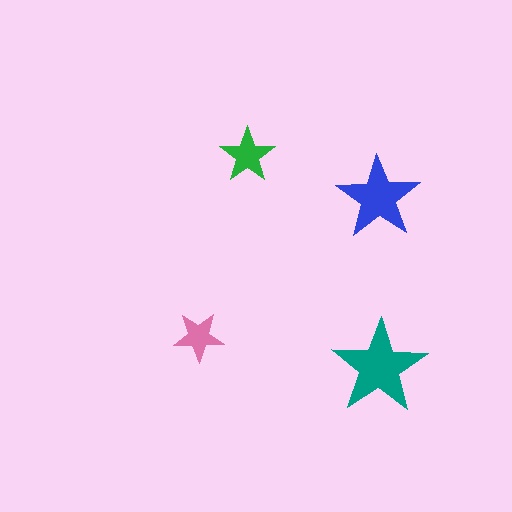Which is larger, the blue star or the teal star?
The teal one.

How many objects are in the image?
There are 4 objects in the image.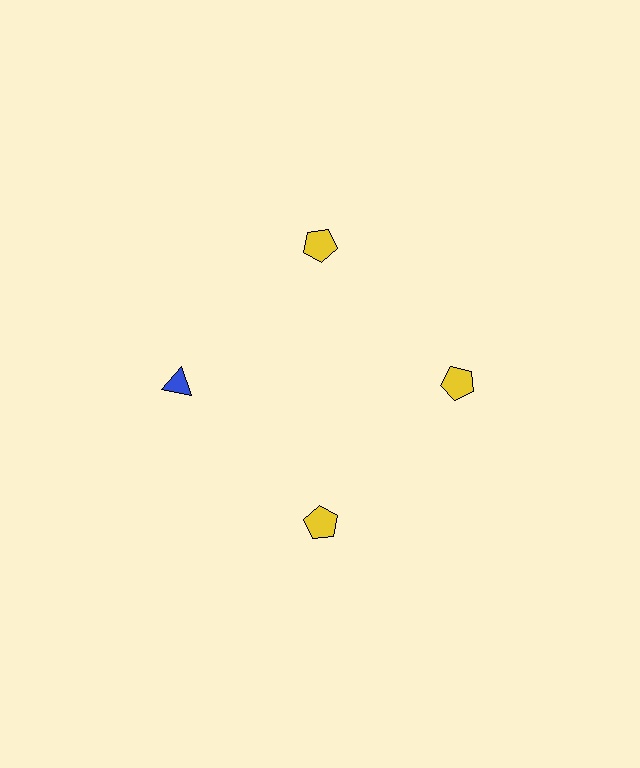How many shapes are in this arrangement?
There are 4 shapes arranged in a ring pattern.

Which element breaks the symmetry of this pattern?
The blue triangle at roughly the 9 o'clock position breaks the symmetry. All other shapes are yellow pentagons.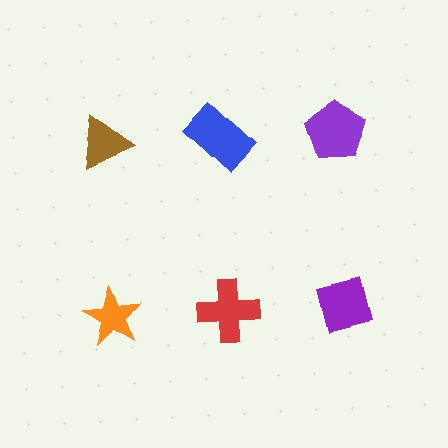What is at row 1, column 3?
A purple pentagon.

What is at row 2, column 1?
An orange star.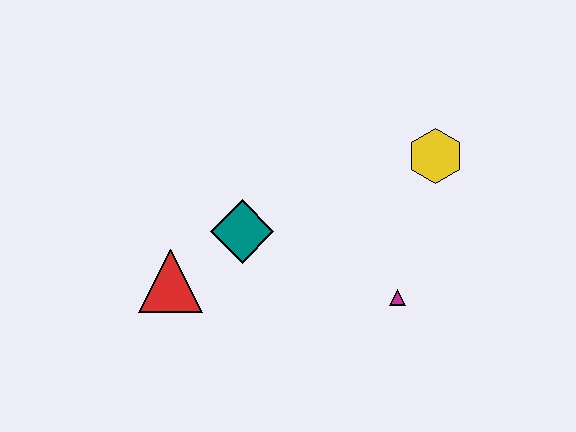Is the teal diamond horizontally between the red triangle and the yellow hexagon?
Yes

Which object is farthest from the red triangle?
The yellow hexagon is farthest from the red triangle.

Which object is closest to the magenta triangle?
The yellow hexagon is closest to the magenta triangle.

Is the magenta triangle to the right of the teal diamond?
Yes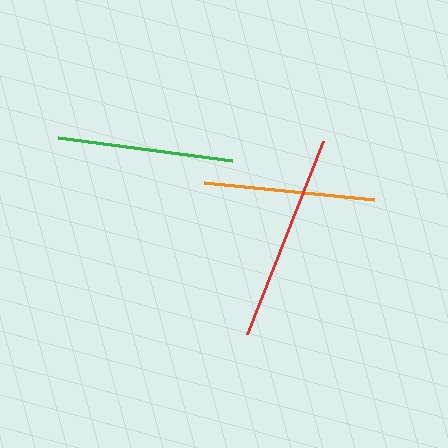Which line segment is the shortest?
The orange line is the shortest at approximately 171 pixels.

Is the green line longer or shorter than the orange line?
The green line is longer than the orange line.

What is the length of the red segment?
The red segment is approximately 207 pixels long.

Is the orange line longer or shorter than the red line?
The red line is longer than the orange line.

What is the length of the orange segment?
The orange segment is approximately 171 pixels long.